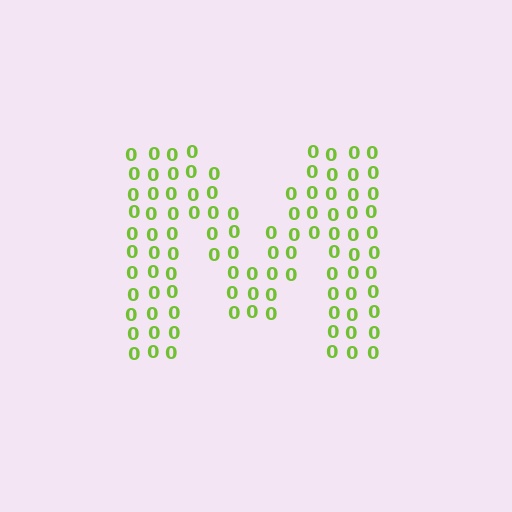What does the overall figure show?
The overall figure shows the letter M.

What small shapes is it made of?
It is made of small digit 0's.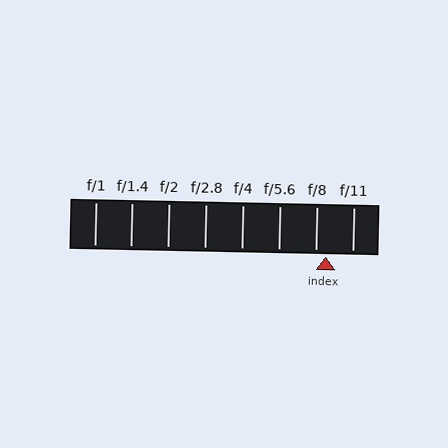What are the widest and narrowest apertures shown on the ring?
The widest aperture shown is f/1 and the narrowest is f/11.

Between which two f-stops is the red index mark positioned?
The index mark is between f/8 and f/11.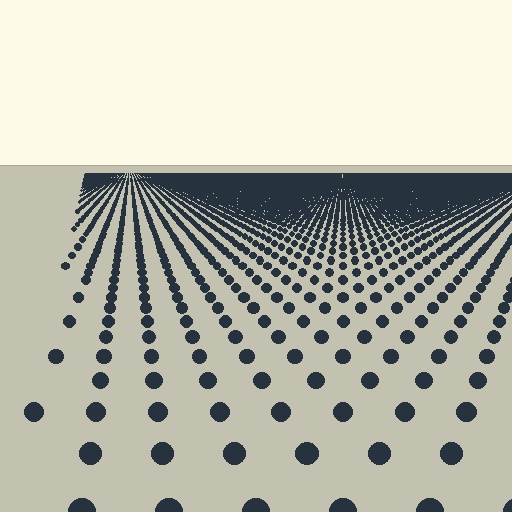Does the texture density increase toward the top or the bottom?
Density increases toward the top.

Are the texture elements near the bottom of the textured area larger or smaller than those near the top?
Larger. Near the bottom, elements are closer to the viewer and appear at a bigger on-screen size.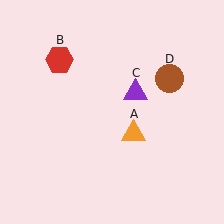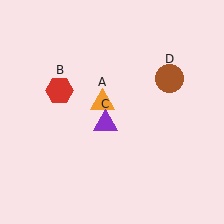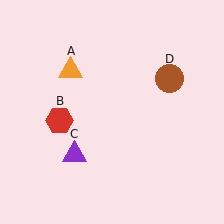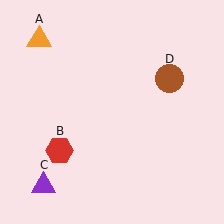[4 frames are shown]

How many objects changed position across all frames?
3 objects changed position: orange triangle (object A), red hexagon (object B), purple triangle (object C).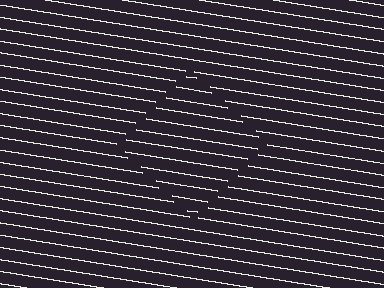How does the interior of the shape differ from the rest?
The interior of the shape contains the same grating, shifted by half a period — the contour is defined by the phase discontinuity where line-ends from the inner and outer gratings abut.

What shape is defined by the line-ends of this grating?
An illusory square. The interior of the shape contains the same grating, shifted by half a period — the contour is defined by the phase discontinuity where line-ends from the inner and outer gratings abut.